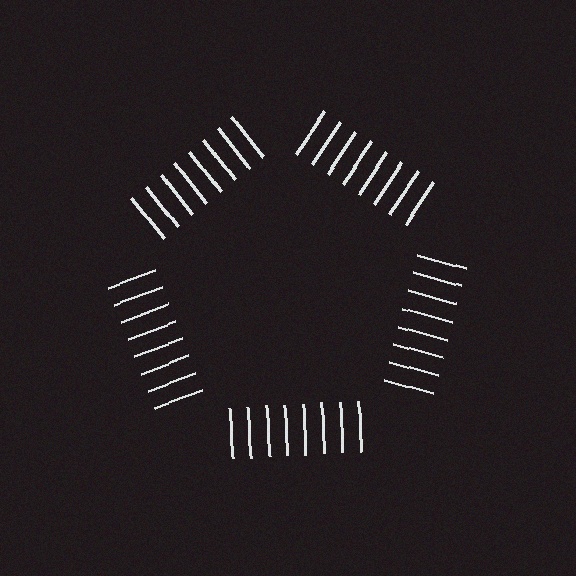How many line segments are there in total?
40 — 8 along each of the 5 edges.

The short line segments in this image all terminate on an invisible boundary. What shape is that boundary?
An illusory pentagon — the line segments terminate on its edges but no continuous stroke is drawn.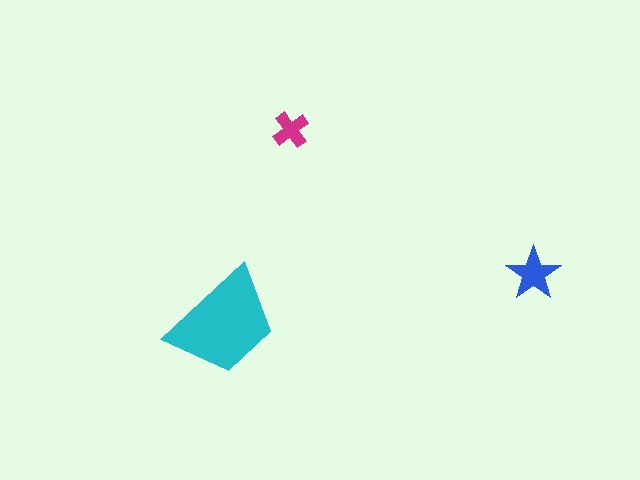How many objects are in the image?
There are 3 objects in the image.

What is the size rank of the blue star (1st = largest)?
2nd.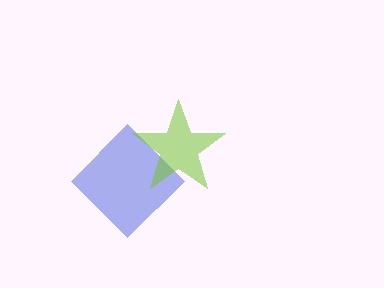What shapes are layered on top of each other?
The layered shapes are: a blue diamond, a lime star.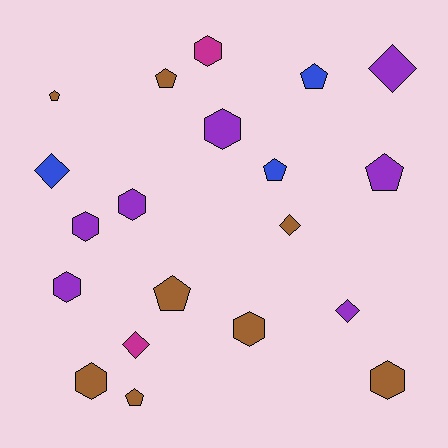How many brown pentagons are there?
There are 4 brown pentagons.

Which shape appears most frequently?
Hexagon, with 8 objects.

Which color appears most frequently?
Brown, with 8 objects.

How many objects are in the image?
There are 20 objects.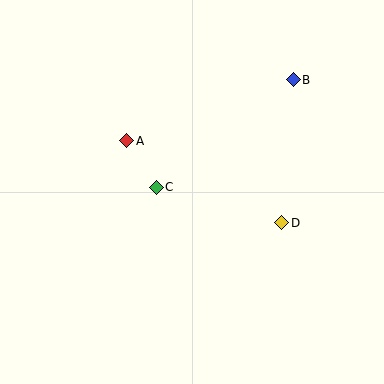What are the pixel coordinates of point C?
Point C is at (156, 187).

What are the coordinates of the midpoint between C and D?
The midpoint between C and D is at (219, 205).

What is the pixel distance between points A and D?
The distance between A and D is 175 pixels.